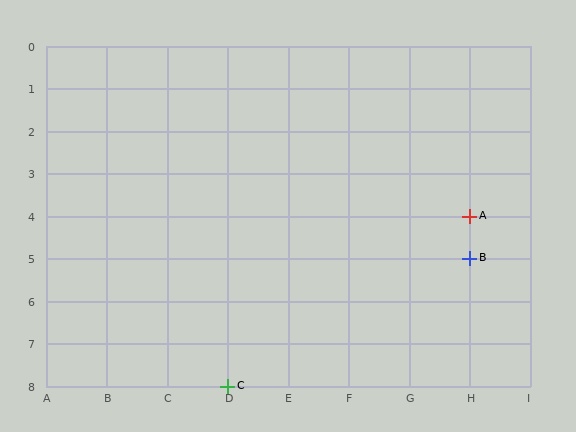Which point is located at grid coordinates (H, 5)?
Point B is at (H, 5).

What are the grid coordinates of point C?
Point C is at grid coordinates (D, 8).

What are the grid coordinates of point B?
Point B is at grid coordinates (H, 5).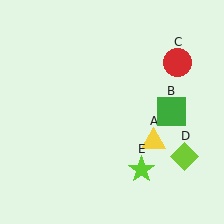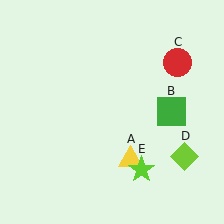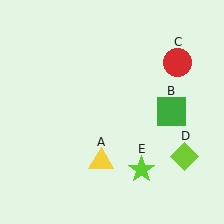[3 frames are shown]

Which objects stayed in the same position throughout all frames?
Green square (object B) and red circle (object C) and lime diamond (object D) and lime star (object E) remained stationary.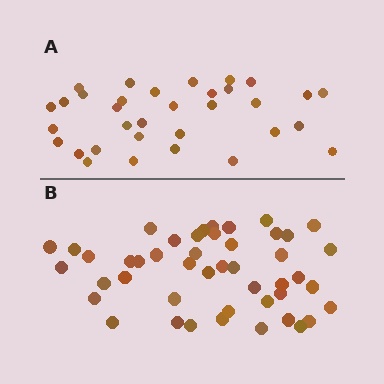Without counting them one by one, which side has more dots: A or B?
Region B (the bottom region) has more dots.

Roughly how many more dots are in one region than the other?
Region B has approximately 15 more dots than region A.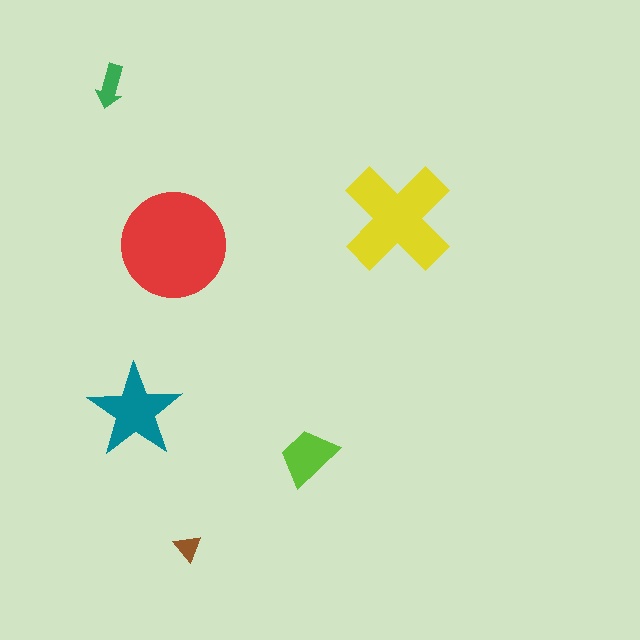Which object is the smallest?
The brown triangle.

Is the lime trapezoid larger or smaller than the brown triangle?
Larger.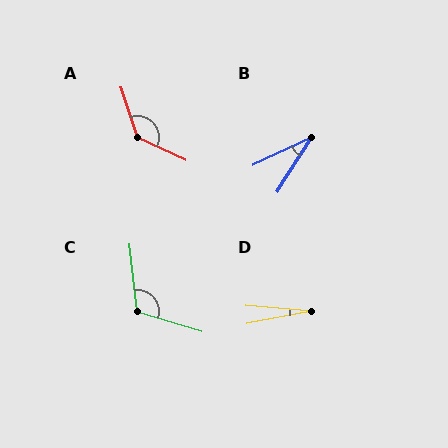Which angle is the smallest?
D, at approximately 16 degrees.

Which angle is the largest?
A, at approximately 132 degrees.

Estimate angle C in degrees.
Approximately 113 degrees.